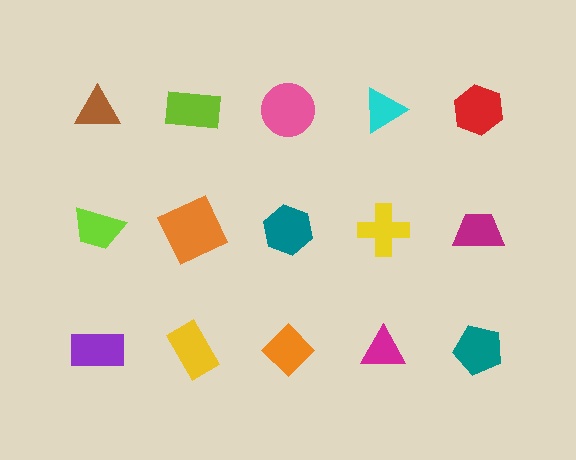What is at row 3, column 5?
A teal pentagon.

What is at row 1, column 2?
A lime rectangle.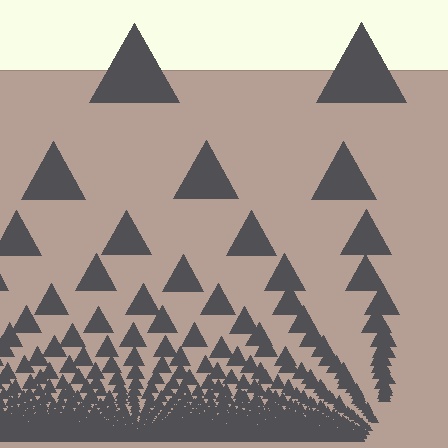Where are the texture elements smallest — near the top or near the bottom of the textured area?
Near the bottom.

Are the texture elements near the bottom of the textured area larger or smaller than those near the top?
Smaller. The gradient is inverted — elements near the bottom are smaller and denser.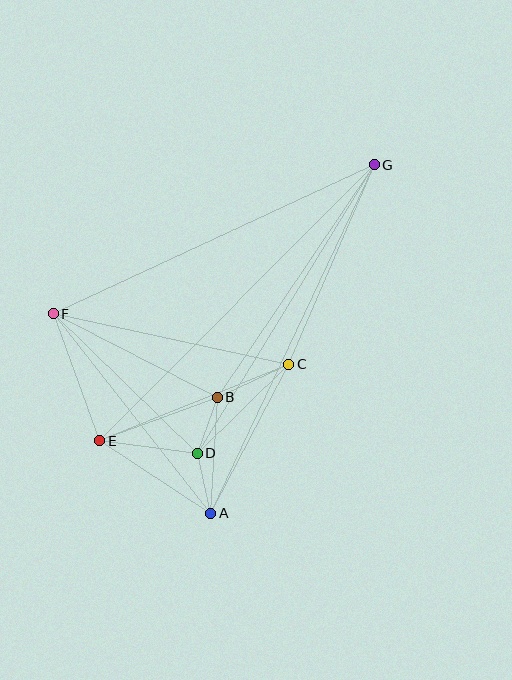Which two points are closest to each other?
Points B and D are closest to each other.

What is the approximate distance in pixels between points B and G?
The distance between B and G is approximately 281 pixels.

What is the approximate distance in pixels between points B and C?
The distance between B and C is approximately 79 pixels.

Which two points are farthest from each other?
Points E and G are farthest from each other.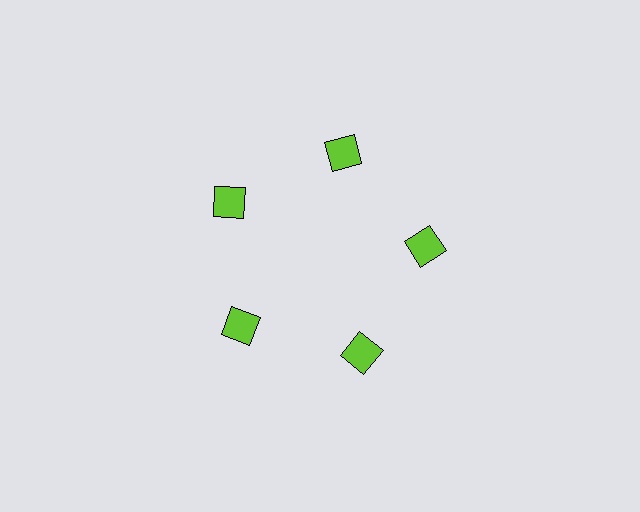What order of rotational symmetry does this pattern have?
This pattern has 5-fold rotational symmetry.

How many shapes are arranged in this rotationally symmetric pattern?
There are 5 shapes, arranged in 5 groups of 1.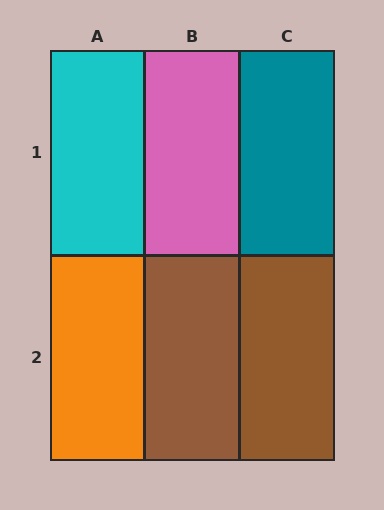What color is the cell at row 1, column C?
Teal.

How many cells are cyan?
1 cell is cyan.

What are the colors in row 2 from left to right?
Orange, brown, brown.